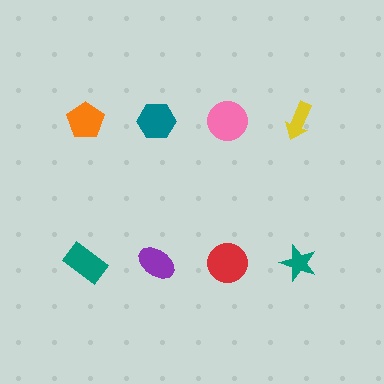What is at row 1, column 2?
A teal hexagon.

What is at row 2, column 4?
A teal star.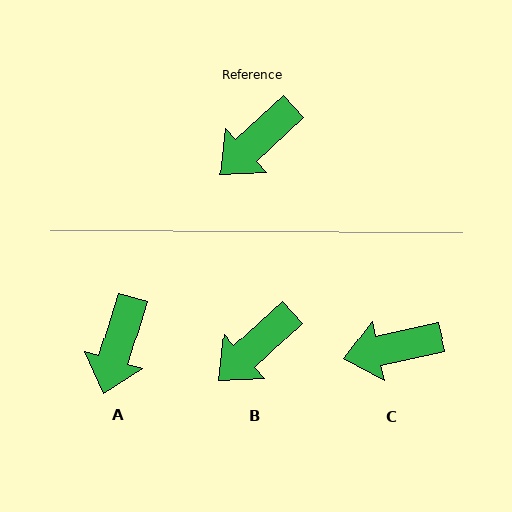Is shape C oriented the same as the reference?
No, it is off by about 31 degrees.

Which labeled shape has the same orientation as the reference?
B.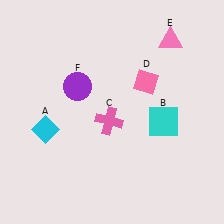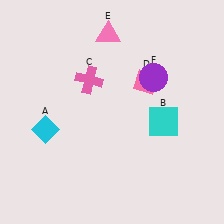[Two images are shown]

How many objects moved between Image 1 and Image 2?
3 objects moved between the two images.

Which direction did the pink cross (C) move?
The pink cross (C) moved up.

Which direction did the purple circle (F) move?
The purple circle (F) moved right.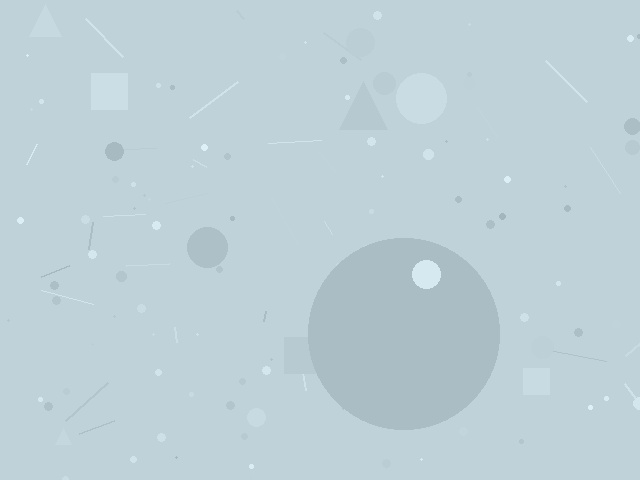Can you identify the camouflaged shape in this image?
The camouflaged shape is a circle.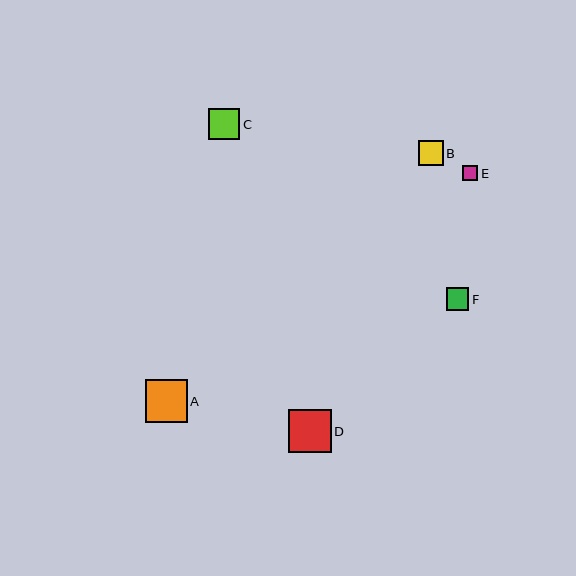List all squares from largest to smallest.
From largest to smallest: D, A, C, B, F, E.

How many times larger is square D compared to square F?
Square D is approximately 1.9 times the size of square F.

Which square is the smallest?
Square E is the smallest with a size of approximately 15 pixels.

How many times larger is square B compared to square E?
Square B is approximately 1.7 times the size of square E.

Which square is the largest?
Square D is the largest with a size of approximately 43 pixels.